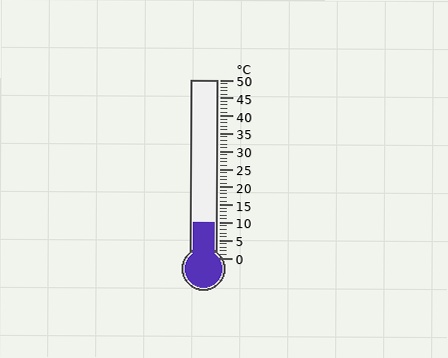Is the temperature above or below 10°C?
The temperature is at 10°C.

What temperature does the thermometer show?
The thermometer shows approximately 10°C.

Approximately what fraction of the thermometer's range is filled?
The thermometer is filled to approximately 20% of its range.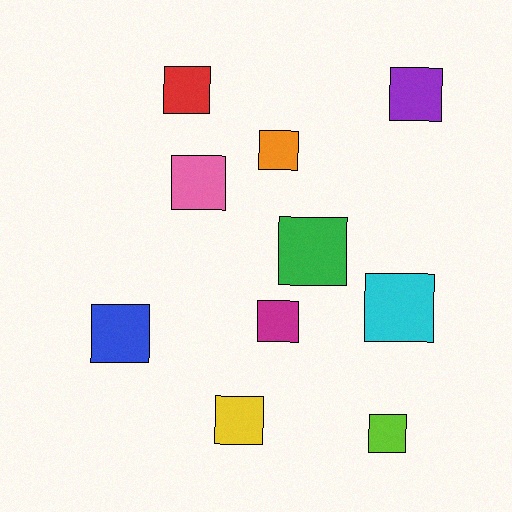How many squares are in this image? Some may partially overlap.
There are 10 squares.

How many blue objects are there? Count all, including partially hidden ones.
There is 1 blue object.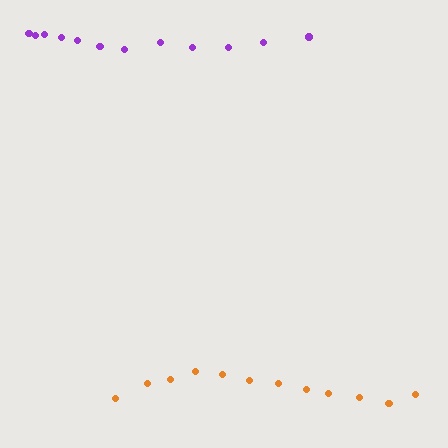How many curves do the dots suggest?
There are 2 distinct paths.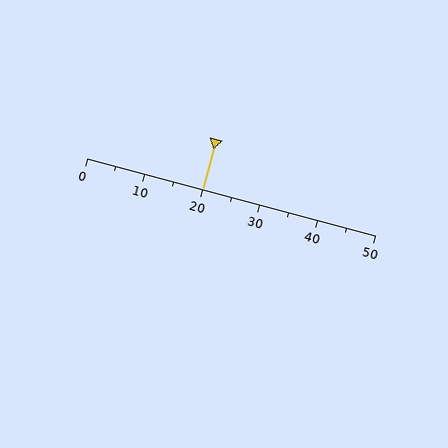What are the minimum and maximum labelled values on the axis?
The axis runs from 0 to 50.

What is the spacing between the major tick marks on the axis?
The major ticks are spaced 10 apart.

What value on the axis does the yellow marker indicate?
The marker indicates approximately 20.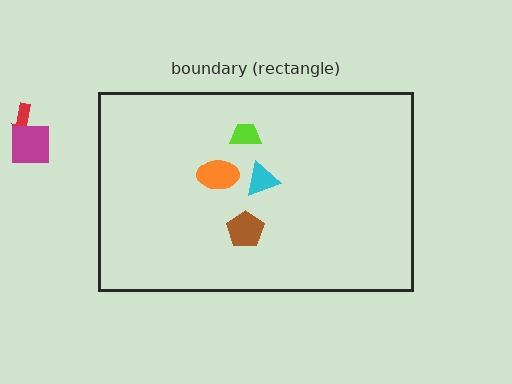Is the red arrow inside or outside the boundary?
Outside.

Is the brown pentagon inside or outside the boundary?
Inside.